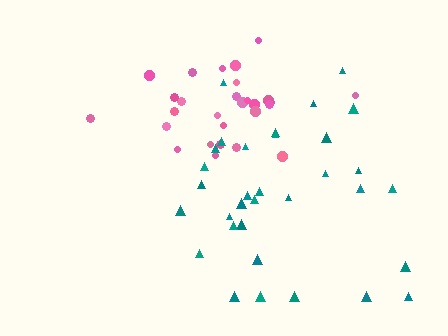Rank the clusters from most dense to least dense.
pink, teal.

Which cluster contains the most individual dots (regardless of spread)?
Teal (33).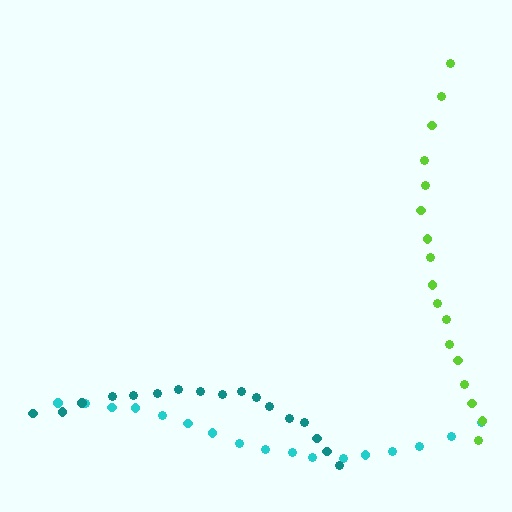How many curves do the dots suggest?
There are 3 distinct paths.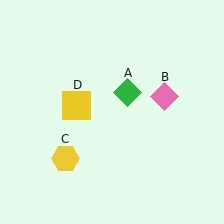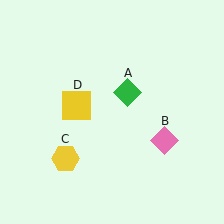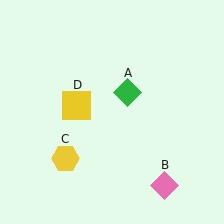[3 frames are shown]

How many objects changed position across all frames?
1 object changed position: pink diamond (object B).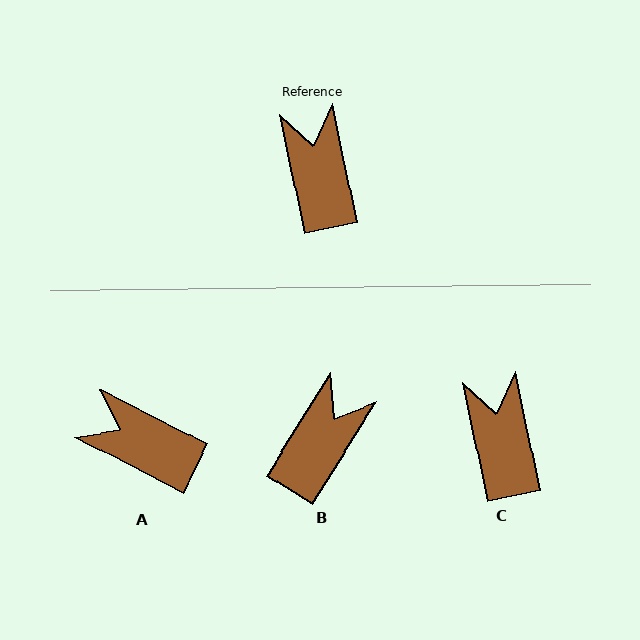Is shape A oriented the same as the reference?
No, it is off by about 51 degrees.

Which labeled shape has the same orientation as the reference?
C.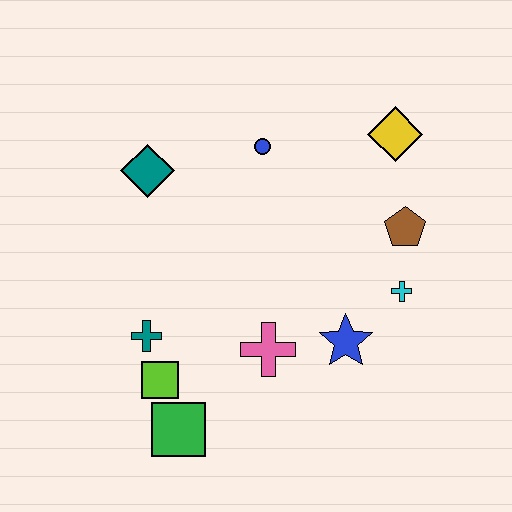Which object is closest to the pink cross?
The blue star is closest to the pink cross.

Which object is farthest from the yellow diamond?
The green square is farthest from the yellow diamond.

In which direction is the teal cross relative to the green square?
The teal cross is above the green square.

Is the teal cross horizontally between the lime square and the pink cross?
No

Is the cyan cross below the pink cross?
No